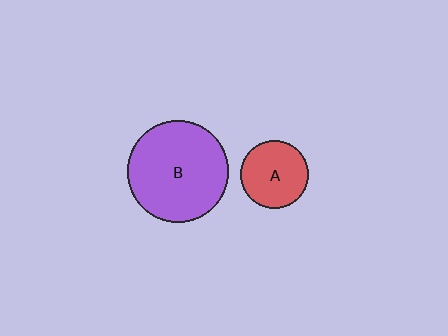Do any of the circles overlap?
No, none of the circles overlap.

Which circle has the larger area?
Circle B (purple).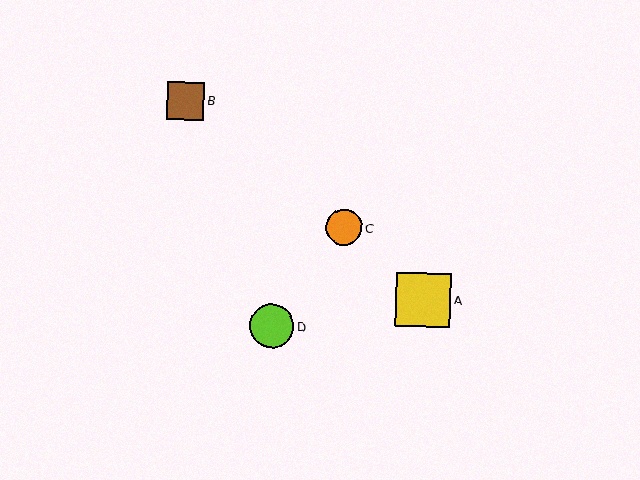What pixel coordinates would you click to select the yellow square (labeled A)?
Click at (423, 300) to select the yellow square A.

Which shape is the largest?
The yellow square (labeled A) is the largest.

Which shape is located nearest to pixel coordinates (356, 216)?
The orange circle (labeled C) at (344, 227) is nearest to that location.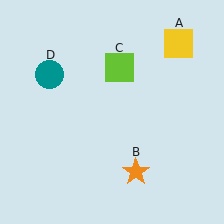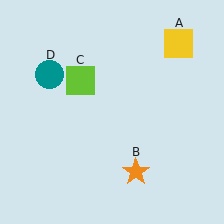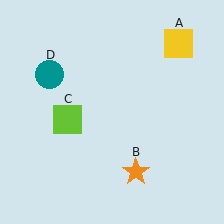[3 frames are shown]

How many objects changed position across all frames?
1 object changed position: lime square (object C).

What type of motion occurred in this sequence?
The lime square (object C) rotated counterclockwise around the center of the scene.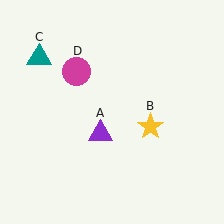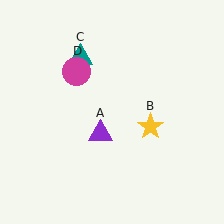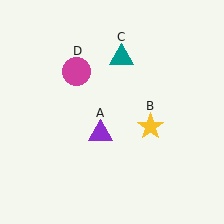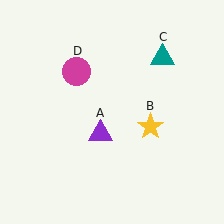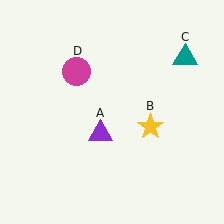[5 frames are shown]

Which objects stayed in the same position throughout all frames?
Purple triangle (object A) and yellow star (object B) and magenta circle (object D) remained stationary.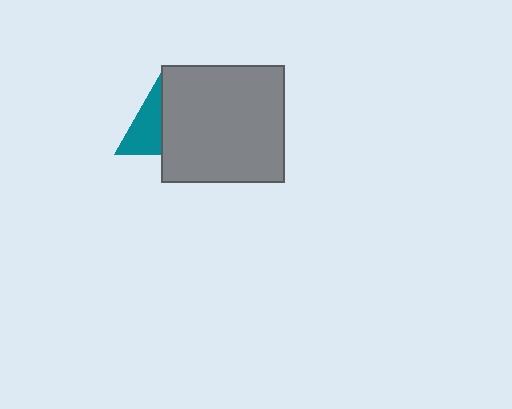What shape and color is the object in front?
The object in front is a gray rectangle.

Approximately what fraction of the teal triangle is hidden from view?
Roughly 52% of the teal triangle is hidden behind the gray rectangle.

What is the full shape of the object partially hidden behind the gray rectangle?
The partially hidden object is a teal triangle.